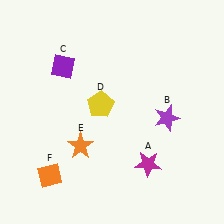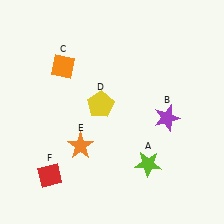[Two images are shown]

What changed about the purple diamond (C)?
In Image 1, C is purple. In Image 2, it changed to orange.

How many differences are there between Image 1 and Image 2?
There are 3 differences between the two images.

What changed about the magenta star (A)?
In Image 1, A is magenta. In Image 2, it changed to lime.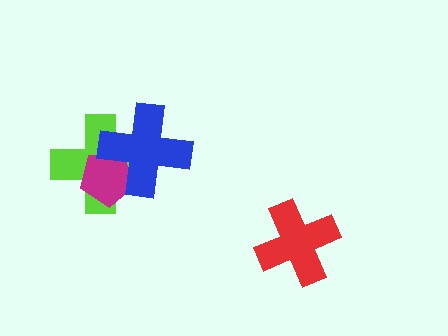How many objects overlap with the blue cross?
2 objects overlap with the blue cross.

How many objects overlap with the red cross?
0 objects overlap with the red cross.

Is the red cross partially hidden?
No, no other shape covers it.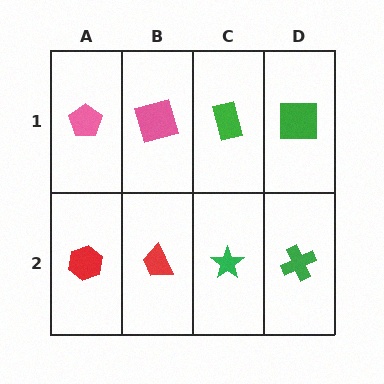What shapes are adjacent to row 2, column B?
A pink square (row 1, column B), a red hexagon (row 2, column A), a green star (row 2, column C).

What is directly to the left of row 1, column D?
A green rectangle.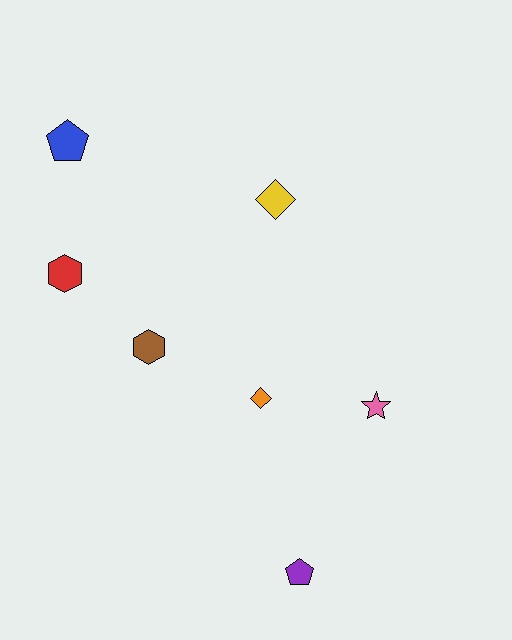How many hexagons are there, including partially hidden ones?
There are 2 hexagons.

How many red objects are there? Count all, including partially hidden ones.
There is 1 red object.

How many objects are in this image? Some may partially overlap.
There are 7 objects.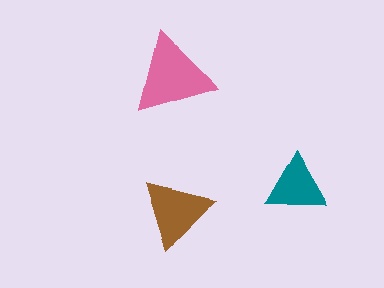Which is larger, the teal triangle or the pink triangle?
The pink one.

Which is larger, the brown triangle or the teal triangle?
The brown one.